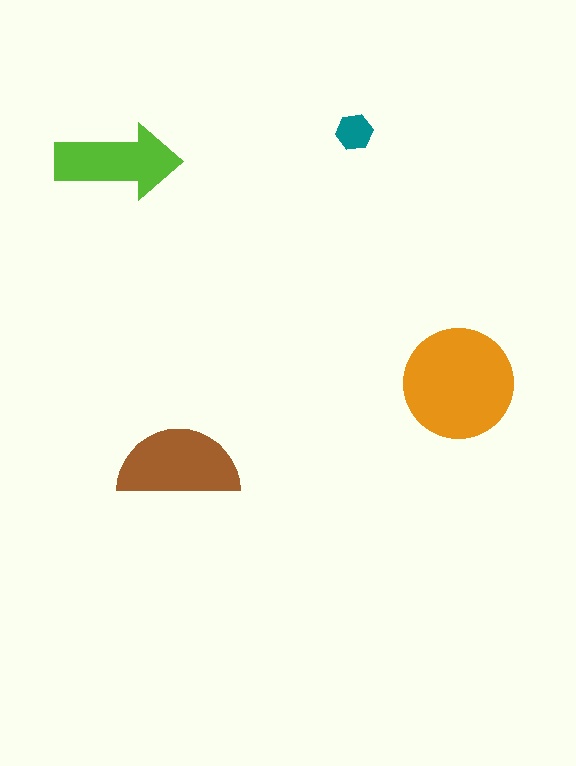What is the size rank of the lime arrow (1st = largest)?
3rd.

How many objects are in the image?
There are 4 objects in the image.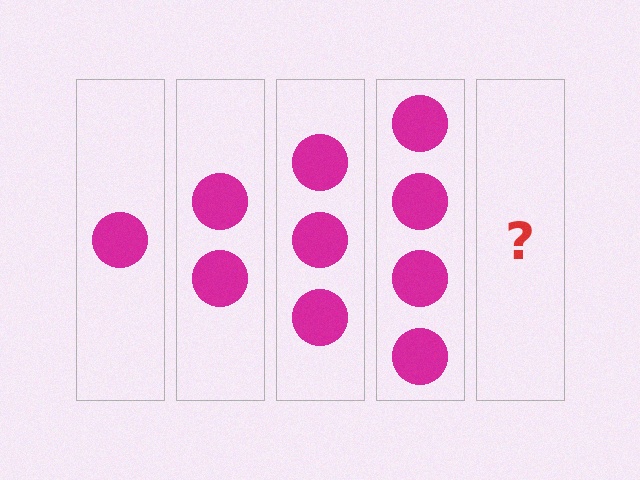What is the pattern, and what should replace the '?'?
The pattern is that each step adds one more circle. The '?' should be 5 circles.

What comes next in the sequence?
The next element should be 5 circles.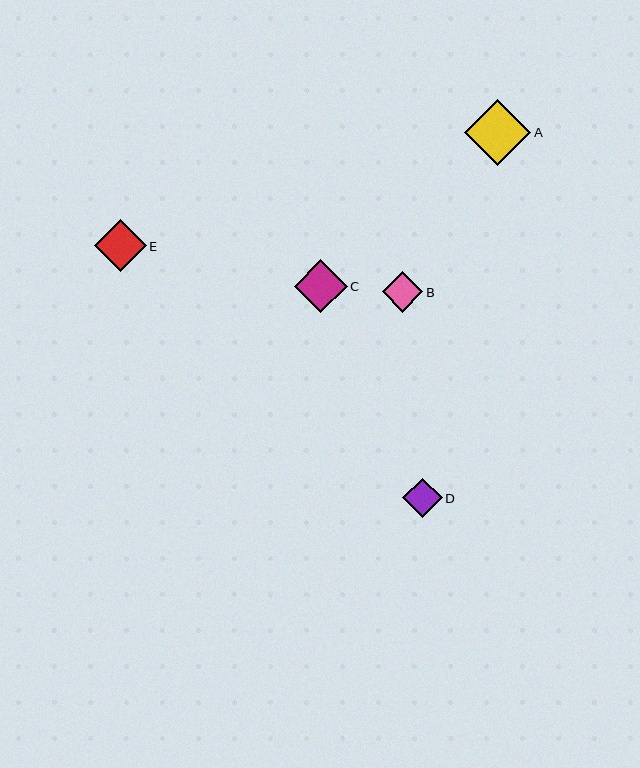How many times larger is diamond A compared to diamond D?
Diamond A is approximately 1.7 times the size of diamond D.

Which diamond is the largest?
Diamond A is the largest with a size of approximately 66 pixels.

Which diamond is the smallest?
Diamond D is the smallest with a size of approximately 39 pixels.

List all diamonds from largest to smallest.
From largest to smallest: A, C, E, B, D.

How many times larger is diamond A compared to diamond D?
Diamond A is approximately 1.7 times the size of diamond D.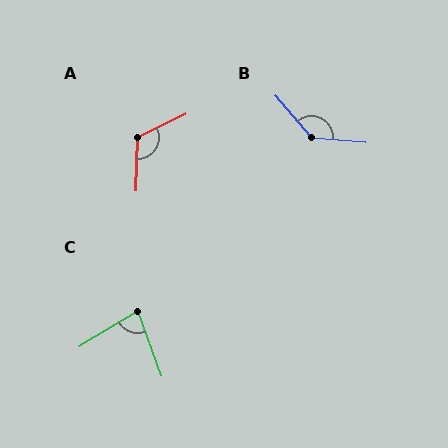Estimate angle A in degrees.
Approximately 118 degrees.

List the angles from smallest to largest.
C (79°), A (118°), B (136°).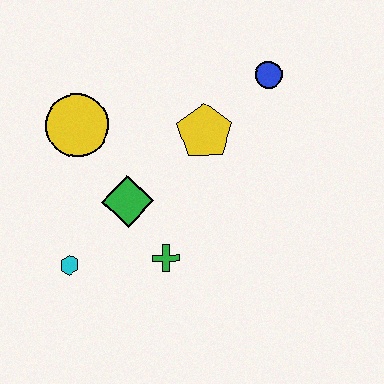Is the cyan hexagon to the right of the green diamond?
No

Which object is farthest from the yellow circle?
The blue circle is farthest from the yellow circle.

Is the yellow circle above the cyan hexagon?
Yes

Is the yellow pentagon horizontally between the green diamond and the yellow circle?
No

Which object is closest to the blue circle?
The yellow pentagon is closest to the blue circle.